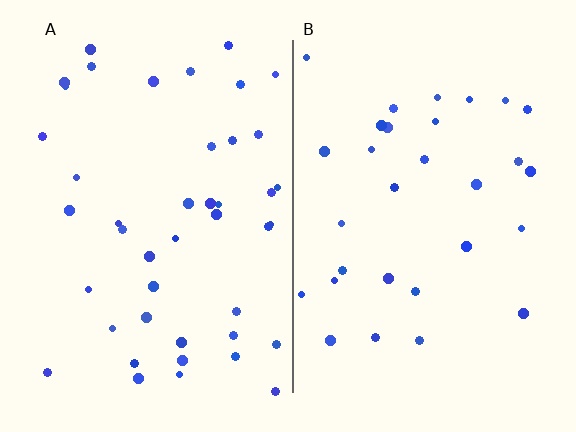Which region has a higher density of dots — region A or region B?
A (the left).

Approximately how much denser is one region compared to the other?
Approximately 1.4× — region A over region B.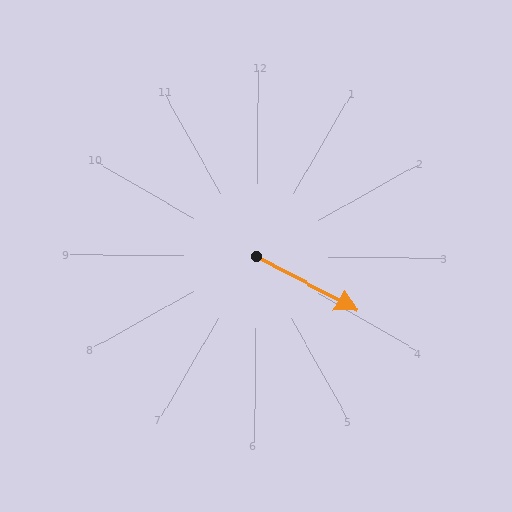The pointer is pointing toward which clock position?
Roughly 4 o'clock.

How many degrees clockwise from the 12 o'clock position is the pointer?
Approximately 118 degrees.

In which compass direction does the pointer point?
Southeast.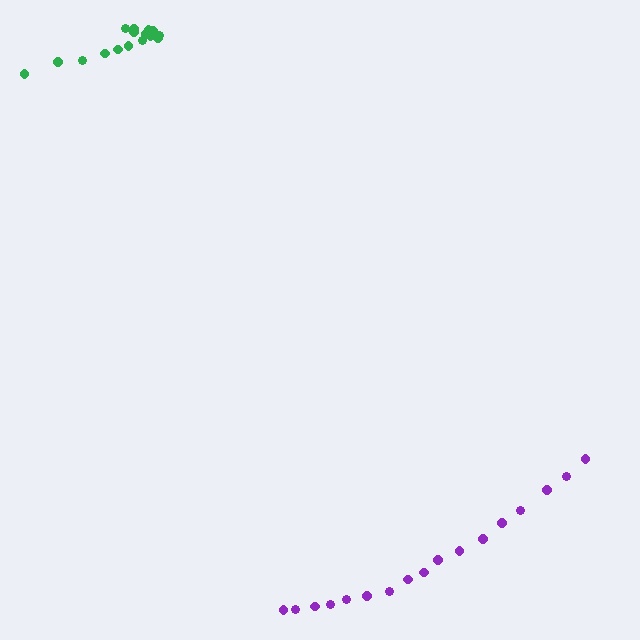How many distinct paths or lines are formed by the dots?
There are 2 distinct paths.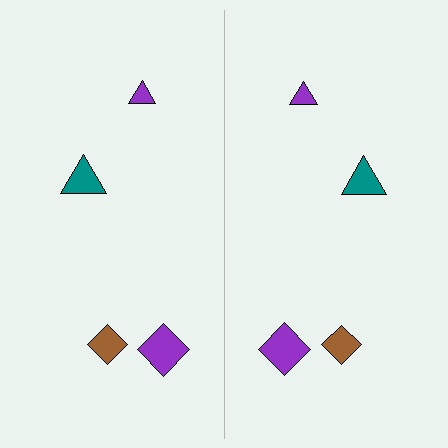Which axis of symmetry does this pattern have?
The pattern has a vertical axis of symmetry running through the center of the image.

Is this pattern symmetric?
Yes, this pattern has bilateral (reflection) symmetry.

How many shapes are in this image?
There are 8 shapes in this image.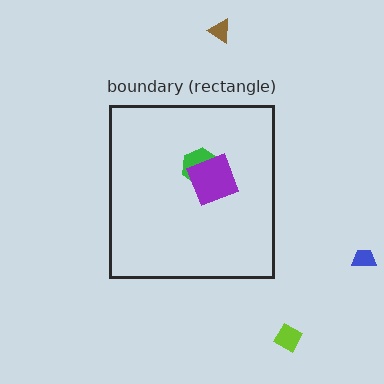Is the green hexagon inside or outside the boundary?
Inside.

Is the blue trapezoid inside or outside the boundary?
Outside.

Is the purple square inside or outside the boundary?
Inside.